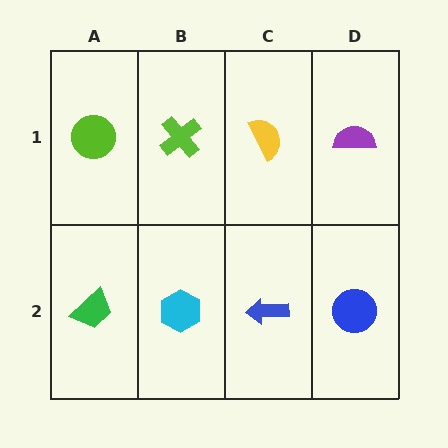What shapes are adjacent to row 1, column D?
A blue circle (row 2, column D), a yellow semicircle (row 1, column C).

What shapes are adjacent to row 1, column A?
A green trapezoid (row 2, column A), a lime cross (row 1, column B).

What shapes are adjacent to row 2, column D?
A purple semicircle (row 1, column D), a blue arrow (row 2, column C).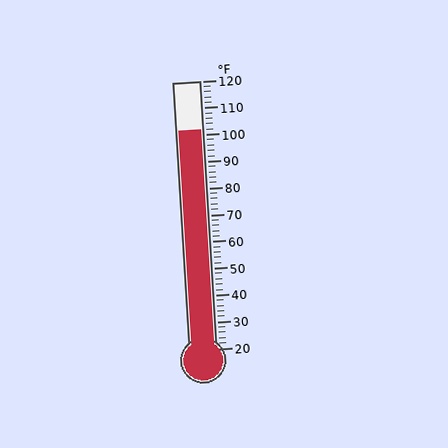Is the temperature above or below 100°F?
The temperature is above 100°F.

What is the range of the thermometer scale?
The thermometer scale ranges from 20°F to 120°F.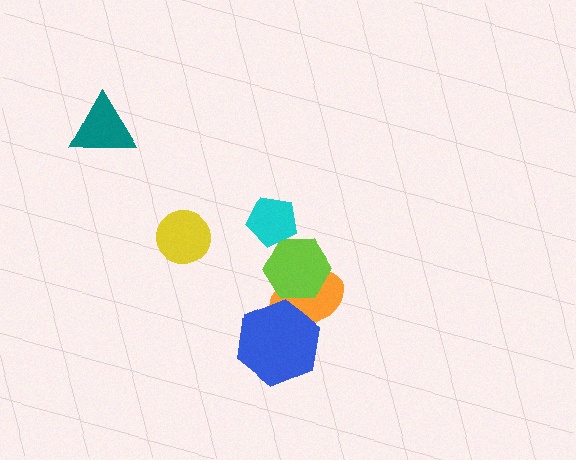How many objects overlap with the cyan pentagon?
1 object overlaps with the cyan pentagon.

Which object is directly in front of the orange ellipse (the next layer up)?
The lime hexagon is directly in front of the orange ellipse.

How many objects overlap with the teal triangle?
0 objects overlap with the teal triangle.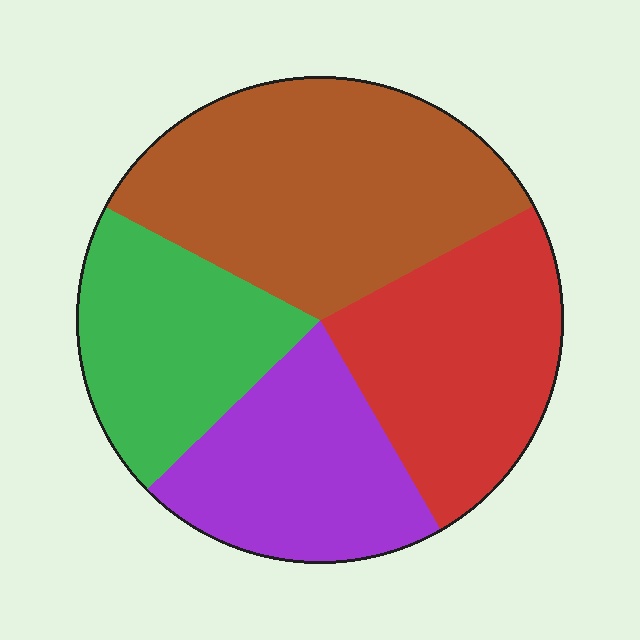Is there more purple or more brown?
Brown.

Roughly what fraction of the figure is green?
Green takes up about one fifth (1/5) of the figure.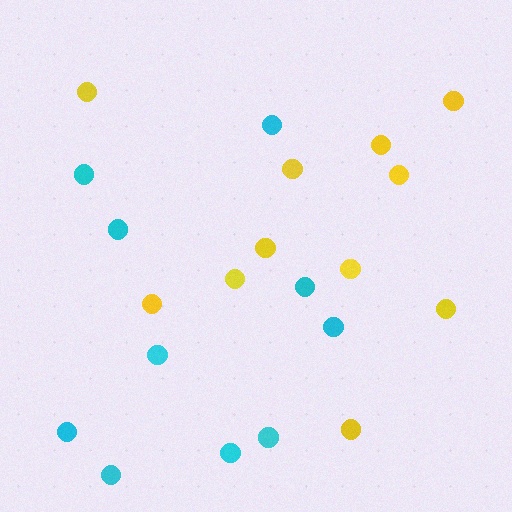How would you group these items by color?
There are 2 groups: one group of cyan circles (10) and one group of yellow circles (11).